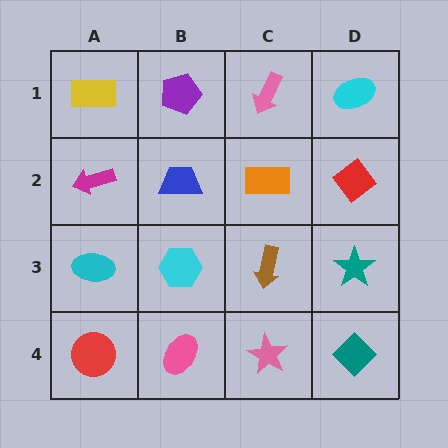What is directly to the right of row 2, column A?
A blue trapezoid.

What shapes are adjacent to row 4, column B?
A cyan hexagon (row 3, column B), a red circle (row 4, column A), a pink star (row 4, column C).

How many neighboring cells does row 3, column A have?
3.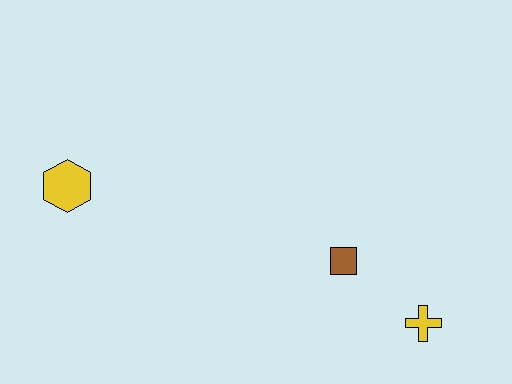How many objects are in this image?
There are 3 objects.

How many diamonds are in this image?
There are no diamonds.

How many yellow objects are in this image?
There are 2 yellow objects.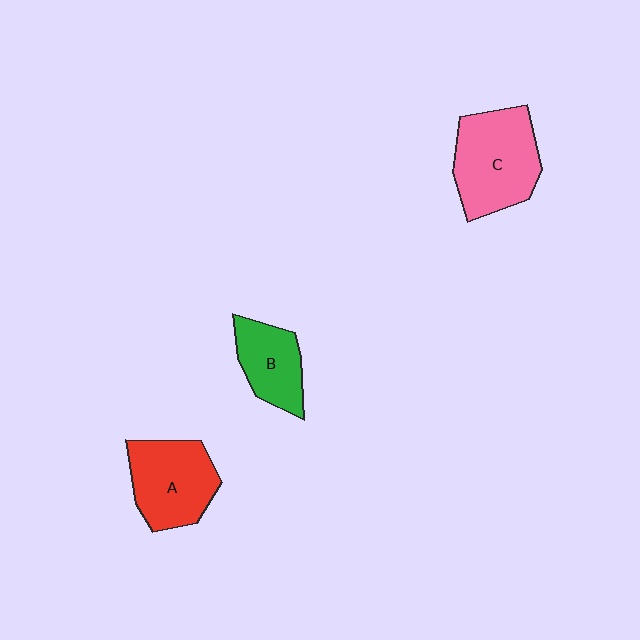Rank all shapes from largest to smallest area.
From largest to smallest: C (pink), A (red), B (green).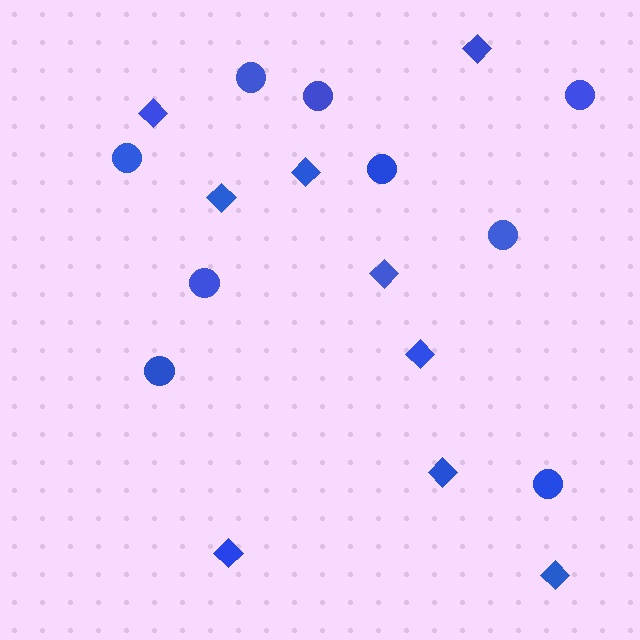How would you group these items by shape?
There are 2 groups: one group of diamonds (9) and one group of circles (9).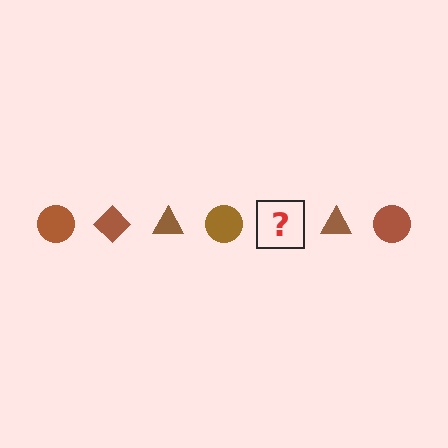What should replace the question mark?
The question mark should be replaced with a brown diamond.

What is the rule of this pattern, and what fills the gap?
The rule is that the pattern cycles through circle, diamond, triangle shapes in brown. The gap should be filled with a brown diamond.